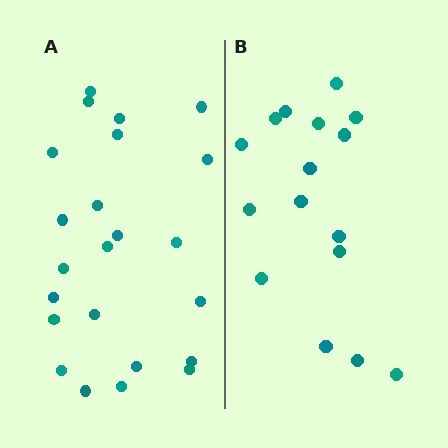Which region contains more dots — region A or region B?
Region A (the left region) has more dots.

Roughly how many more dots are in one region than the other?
Region A has roughly 8 or so more dots than region B.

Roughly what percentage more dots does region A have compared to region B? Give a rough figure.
About 45% more.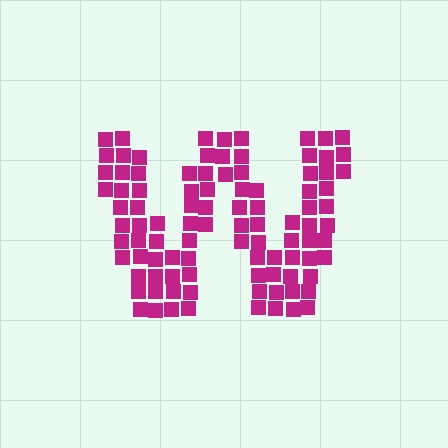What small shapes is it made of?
It is made of small squares.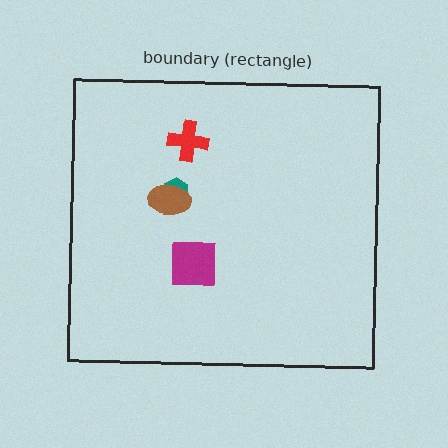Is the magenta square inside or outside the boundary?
Inside.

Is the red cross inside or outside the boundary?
Inside.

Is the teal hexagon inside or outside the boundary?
Inside.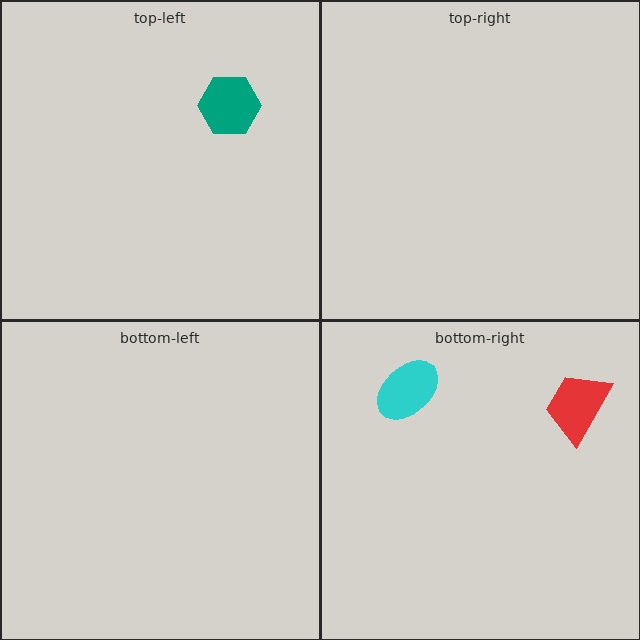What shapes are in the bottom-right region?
The red trapezoid, the cyan ellipse.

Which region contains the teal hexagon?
The top-left region.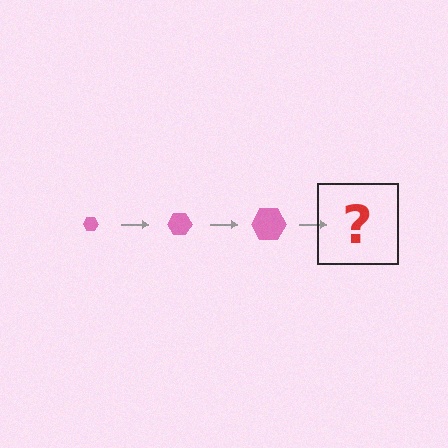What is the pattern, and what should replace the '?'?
The pattern is that the hexagon gets progressively larger each step. The '?' should be a pink hexagon, larger than the previous one.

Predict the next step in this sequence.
The next step is a pink hexagon, larger than the previous one.